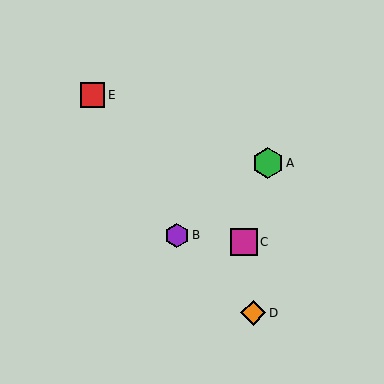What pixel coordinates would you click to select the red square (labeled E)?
Click at (92, 95) to select the red square E.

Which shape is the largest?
The green hexagon (labeled A) is the largest.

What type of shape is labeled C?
Shape C is a magenta square.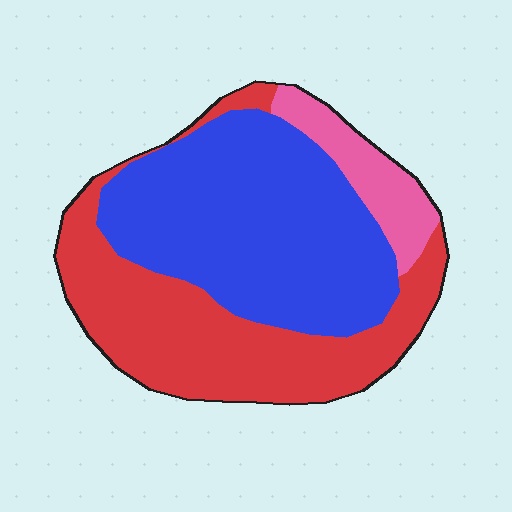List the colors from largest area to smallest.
From largest to smallest: blue, red, pink.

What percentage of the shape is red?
Red covers around 40% of the shape.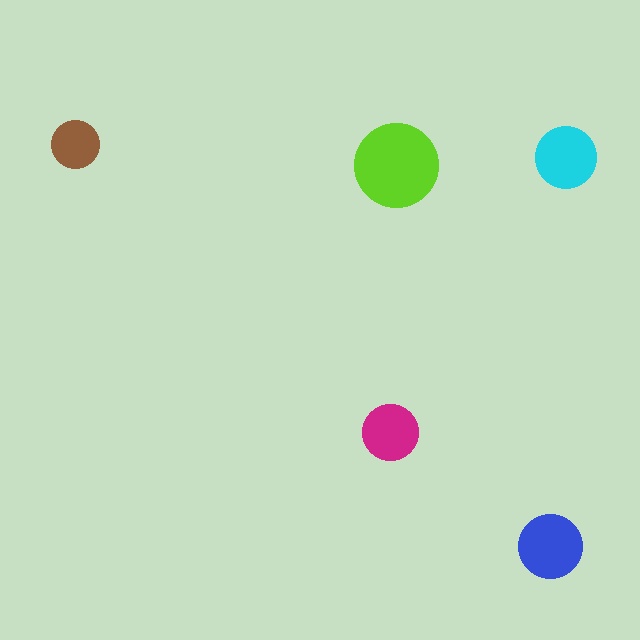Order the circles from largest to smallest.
the lime one, the blue one, the cyan one, the magenta one, the brown one.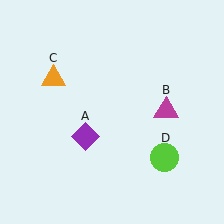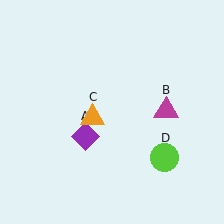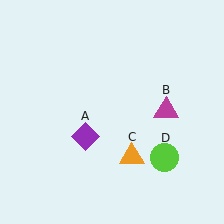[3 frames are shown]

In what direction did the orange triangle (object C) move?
The orange triangle (object C) moved down and to the right.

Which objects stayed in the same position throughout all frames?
Purple diamond (object A) and magenta triangle (object B) and lime circle (object D) remained stationary.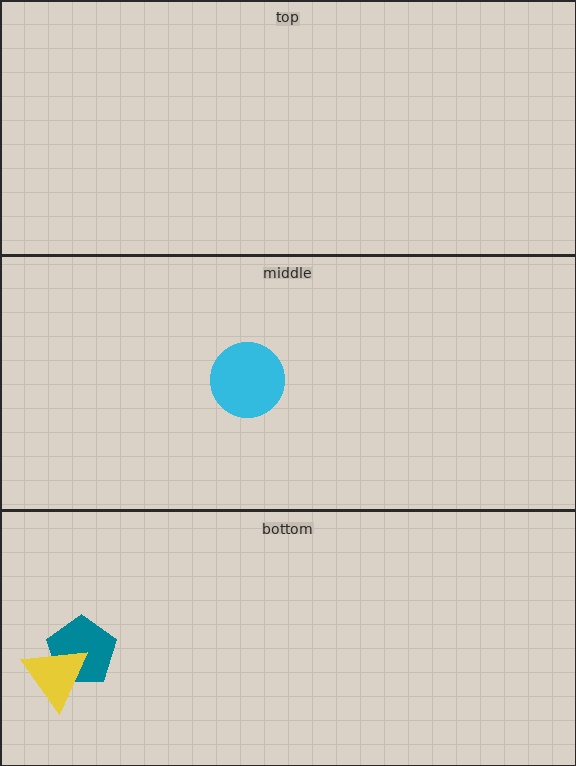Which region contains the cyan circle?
The middle region.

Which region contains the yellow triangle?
The bottom region.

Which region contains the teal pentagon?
The bottom region.